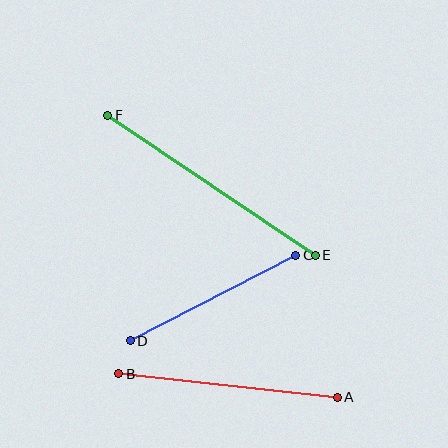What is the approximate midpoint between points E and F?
The midpoint is at approximately (212, 185) pixels.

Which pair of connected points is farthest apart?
Points E and F are farthest apart.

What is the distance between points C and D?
The distance is approximately 187 pixels.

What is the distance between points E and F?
The distance is approximately 250 pixels.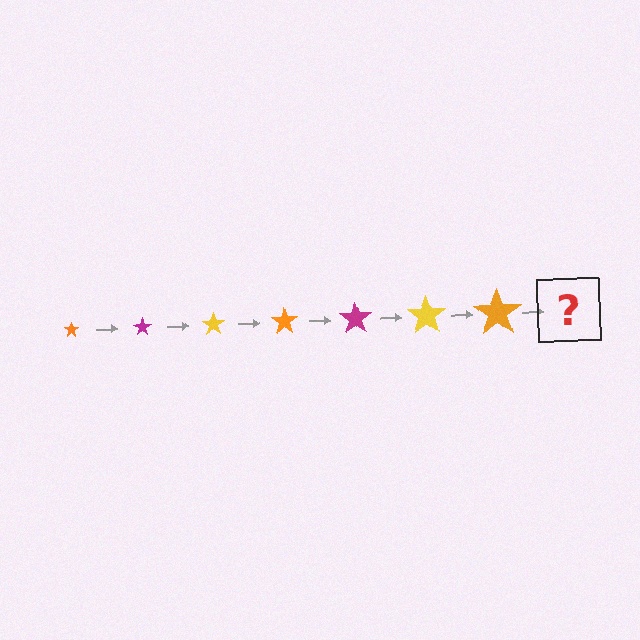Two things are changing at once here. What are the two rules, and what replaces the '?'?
The two rules are that the star grows larger each step and the color cycles through orange, magenta, and yellow. The '?' should be a magenta star, larger than the previous one.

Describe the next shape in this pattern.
It should be a magenta star, larger than the previous one.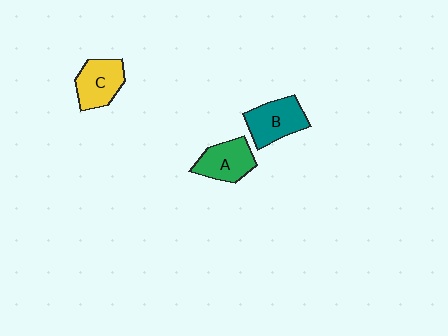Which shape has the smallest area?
Shape A (green).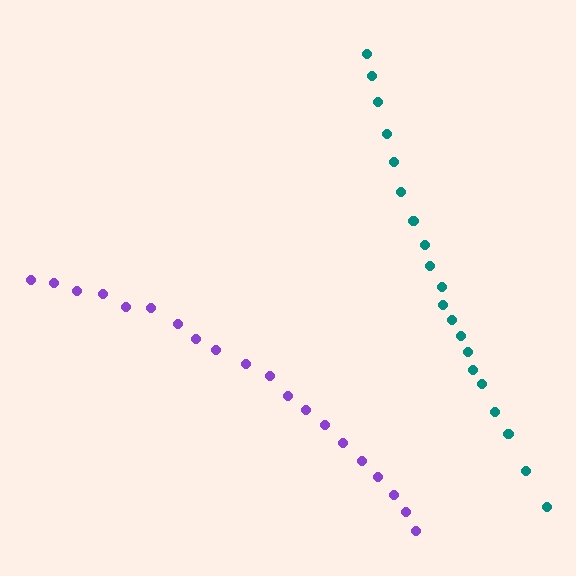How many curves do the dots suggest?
There are 2 distinct paths.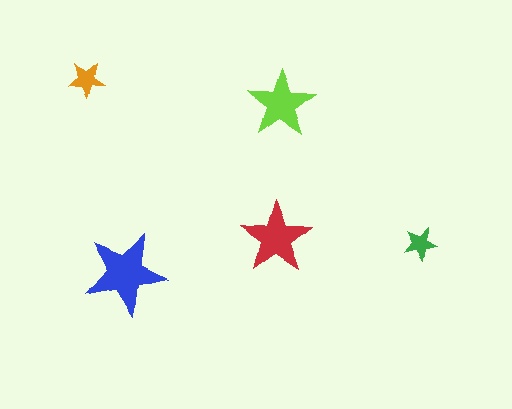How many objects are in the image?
There are 5 objects in the image.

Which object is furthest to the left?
The orange star is leftmost.